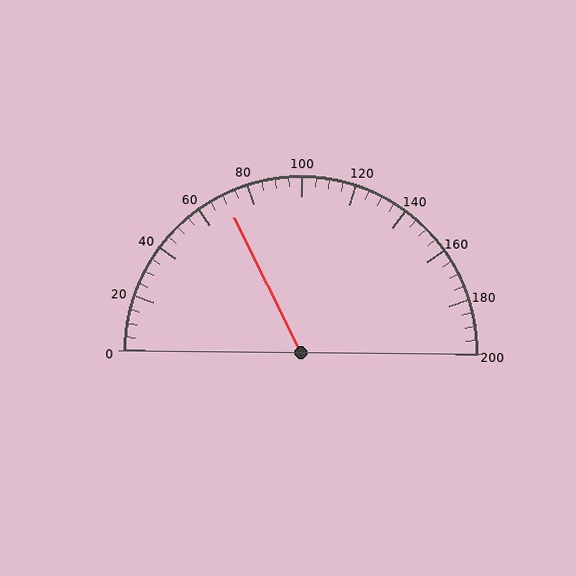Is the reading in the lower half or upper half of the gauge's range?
The reading is in the lower half of the range (0 to 200).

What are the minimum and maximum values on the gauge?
The gauge ranges from 0 to 200.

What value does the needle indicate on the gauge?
The needle indicates approximately 70.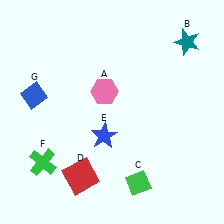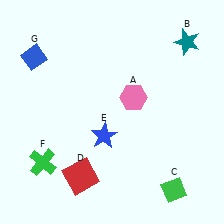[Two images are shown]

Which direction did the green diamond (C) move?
The green diamond (C) moved right.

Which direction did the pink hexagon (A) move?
The pink hexagon (A) moved right.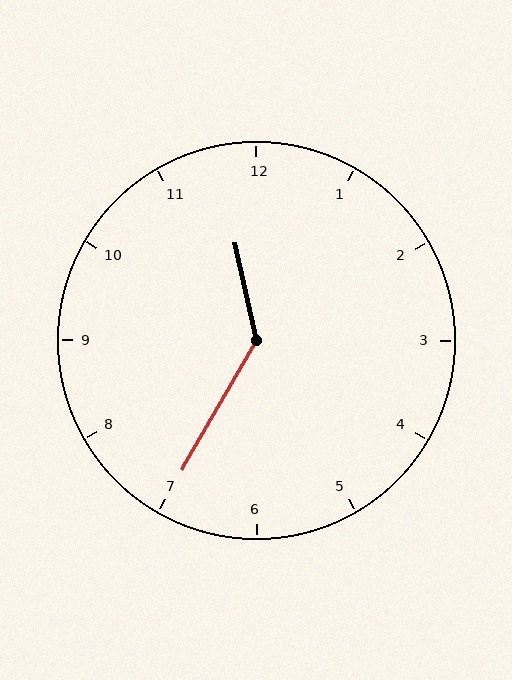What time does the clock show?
11:35.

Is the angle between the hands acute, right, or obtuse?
It is obtuse.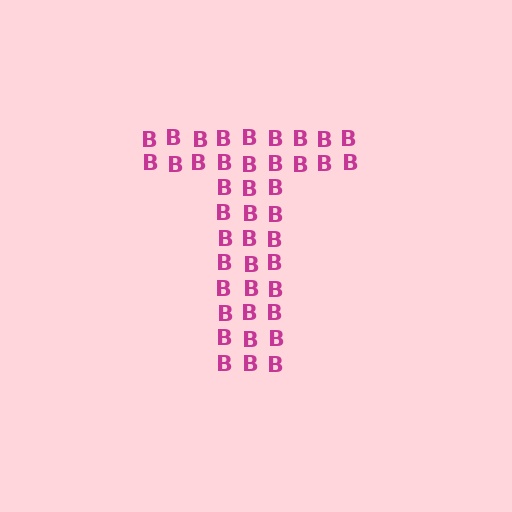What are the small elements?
The small elements are letter B's.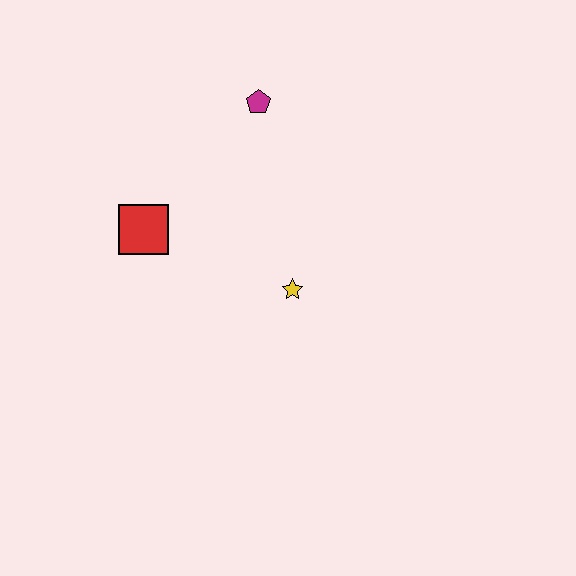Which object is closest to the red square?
The yellow star is closest to the red square.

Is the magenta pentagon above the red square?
Yes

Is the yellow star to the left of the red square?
No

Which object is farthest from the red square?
The magenta pentagon is farthest from the red square.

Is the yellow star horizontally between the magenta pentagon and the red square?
No